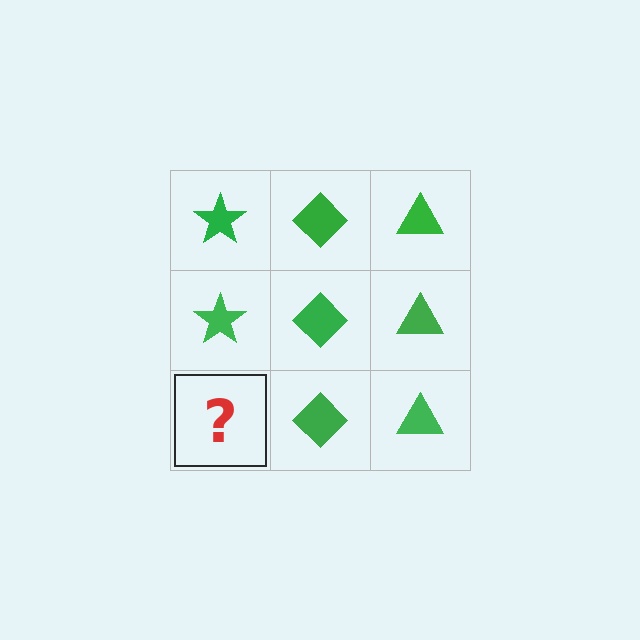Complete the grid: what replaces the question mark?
The question mark should be replaced with a green star.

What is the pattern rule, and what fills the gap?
The rule is that each column has a consistent shape. The gap should be filled with a green star.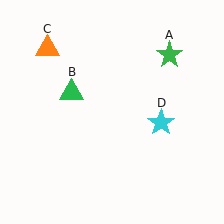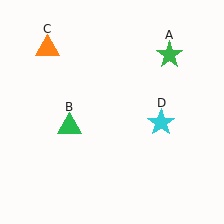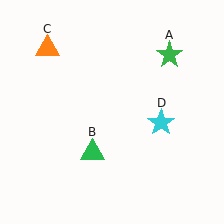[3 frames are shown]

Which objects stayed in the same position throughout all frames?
Green star (object A) and orange triangle (object C) and cyan star (object D) remained stationary.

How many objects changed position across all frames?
1 object changed position: green triangle (object B).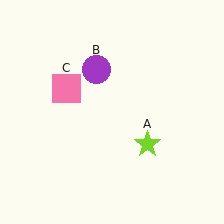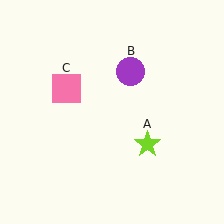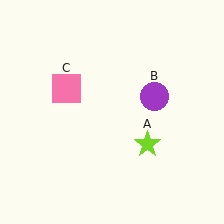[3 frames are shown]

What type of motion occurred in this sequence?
The purple circle (object B) rotated clockwise around the center of the scene.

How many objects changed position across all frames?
1 object changed position: purple circle (object B).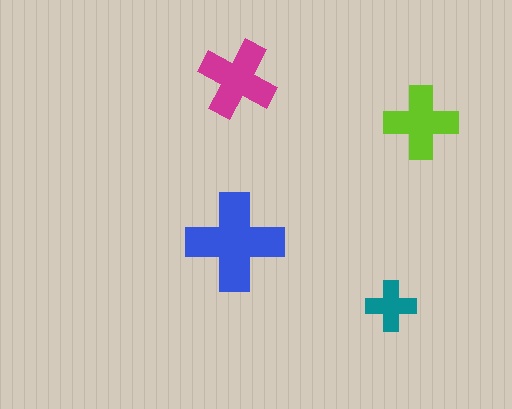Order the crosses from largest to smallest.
the blue one, the magenta one, the lime one, the teal one.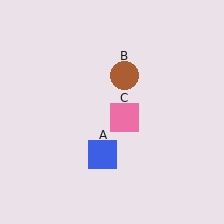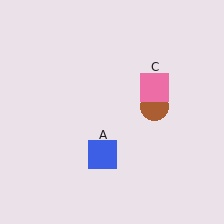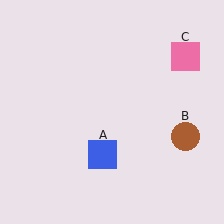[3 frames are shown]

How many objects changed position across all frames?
2 objects changed position: brown circle (object B), pink square (object C).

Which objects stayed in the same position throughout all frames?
Blue square (object A) remained stationary.